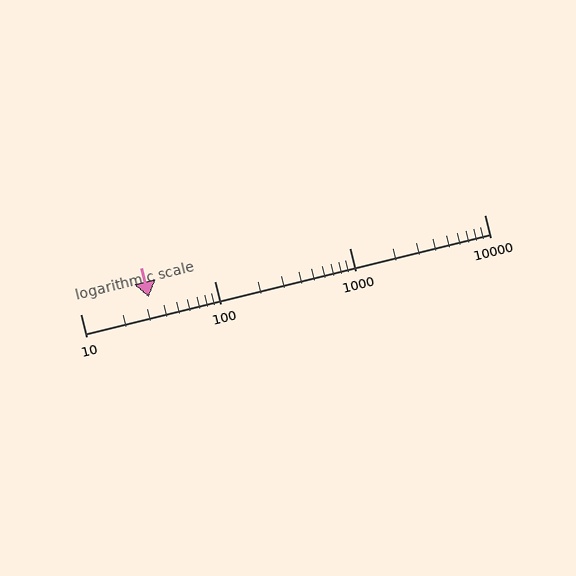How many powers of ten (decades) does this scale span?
The scale spans 3 decades, from 10 to 10000.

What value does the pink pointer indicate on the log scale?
The pointer indicates approximately 32.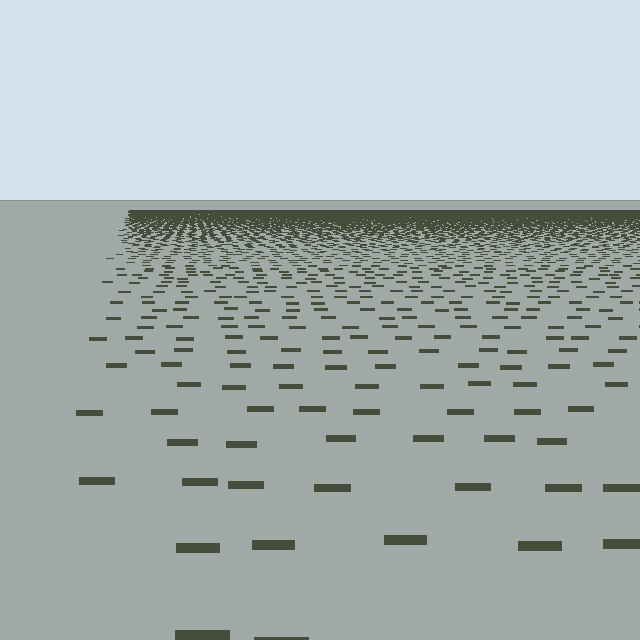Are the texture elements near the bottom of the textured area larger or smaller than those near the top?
Larger. Near the bottom, elements are closer to the viewer and appear at a bigger on-screen size.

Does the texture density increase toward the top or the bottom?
Density increases toward the top.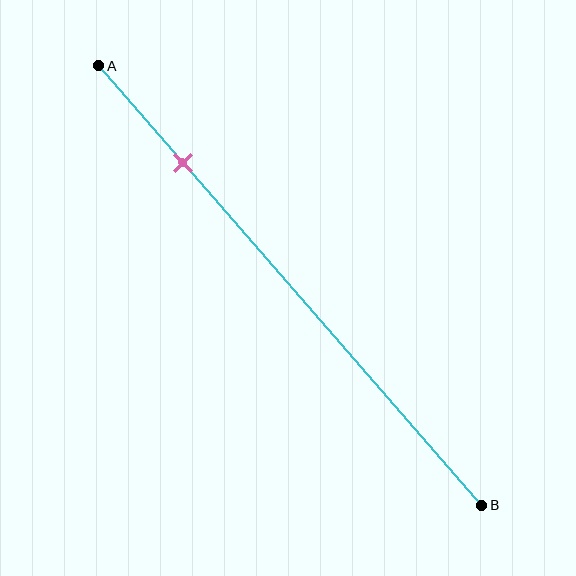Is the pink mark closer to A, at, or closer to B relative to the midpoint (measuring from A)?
The pink mark is closer to point A than the midpoint of segment AB.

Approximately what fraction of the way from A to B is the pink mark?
The pink mark is approximately 20% of the way from A to B.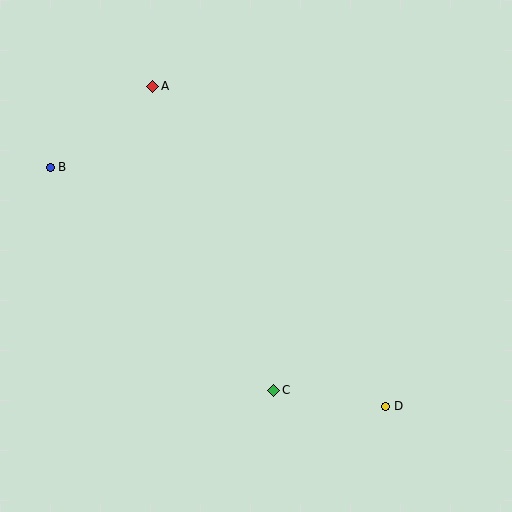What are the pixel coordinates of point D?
Point D is at (386, 406).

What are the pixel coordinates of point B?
Point B is at (50, 167).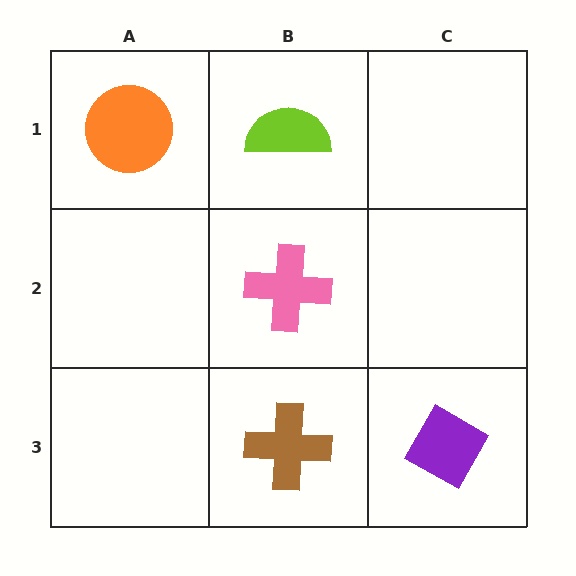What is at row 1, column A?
An orange circle.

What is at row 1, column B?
A lime semicircle.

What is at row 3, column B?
A brown cross.